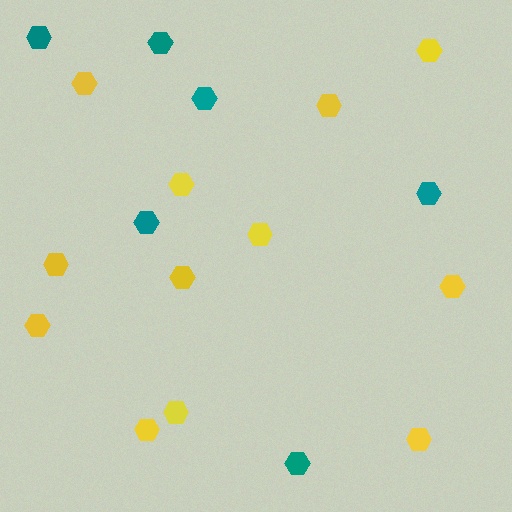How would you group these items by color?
There are 2 groups: one group of yellow hexagons (12) and one group of teal hexagons (6).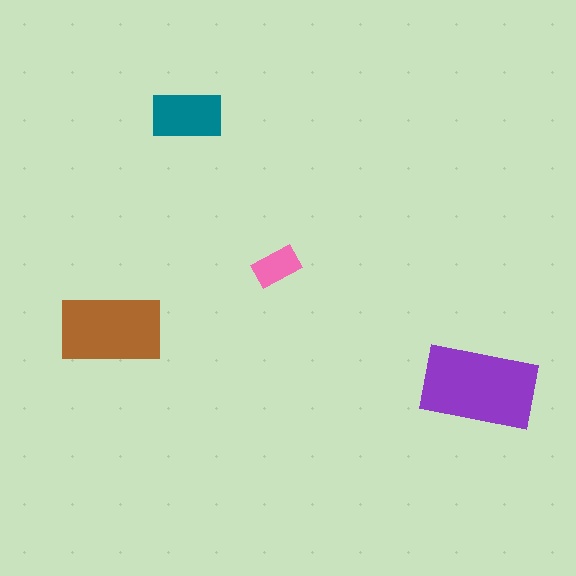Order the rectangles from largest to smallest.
the purple one, the brown one, the teal one, the pink one.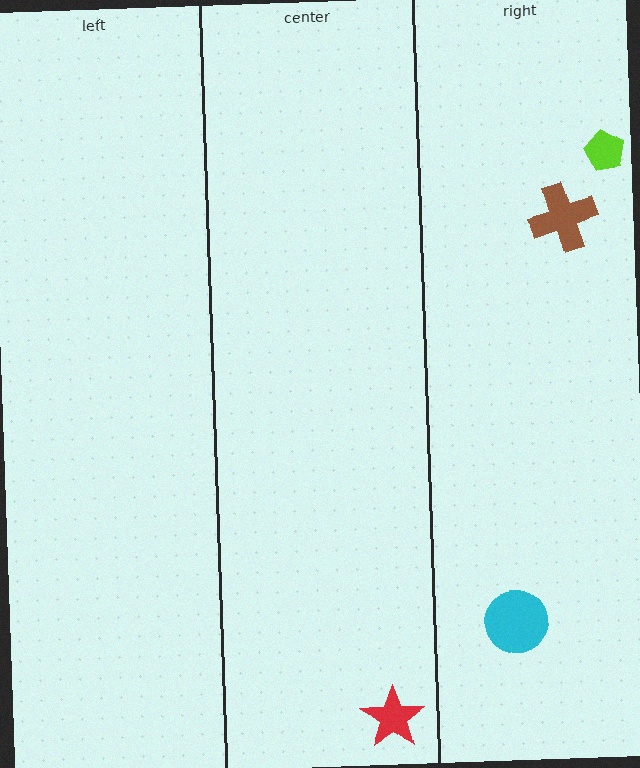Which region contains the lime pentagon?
The right region.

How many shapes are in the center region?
1.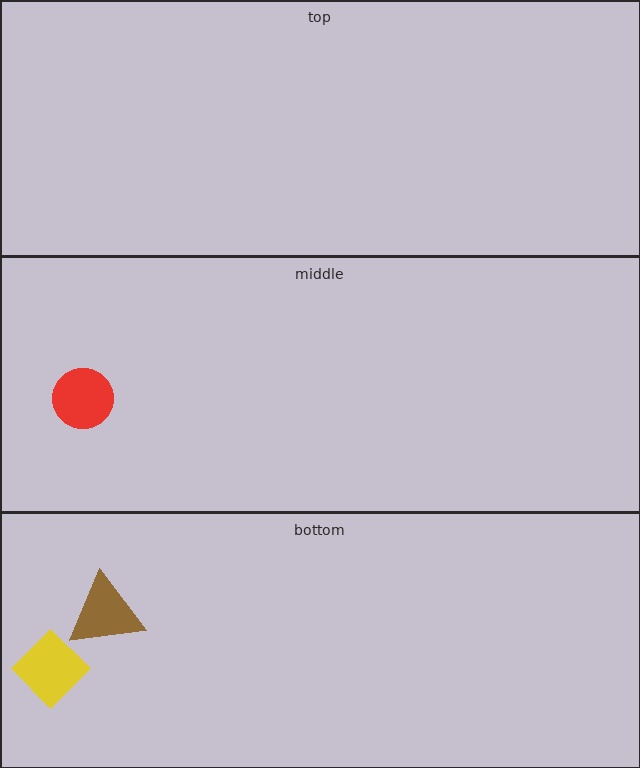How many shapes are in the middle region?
1.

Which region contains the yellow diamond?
The bottom region.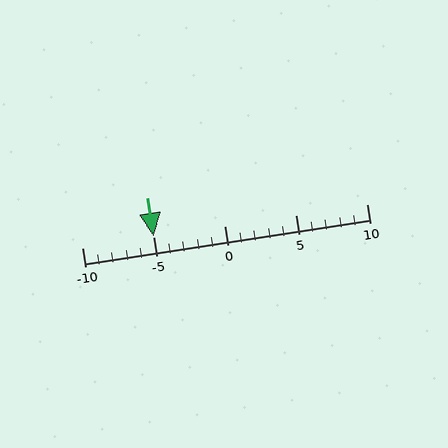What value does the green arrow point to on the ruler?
The green arrow points to approximately -5.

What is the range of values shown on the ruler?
The ruler shows values from -10 to 10.